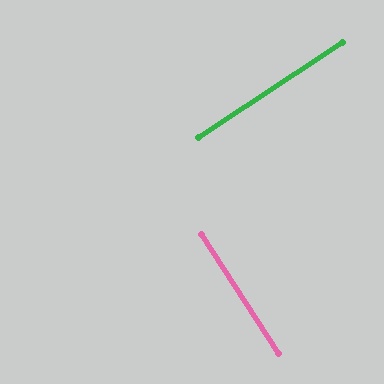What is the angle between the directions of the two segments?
Approximately 90 degrees.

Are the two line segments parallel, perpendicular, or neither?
Perpendicular — they meet at approximately 90°.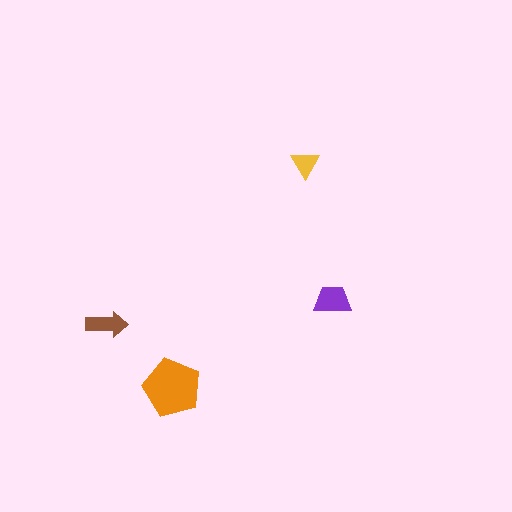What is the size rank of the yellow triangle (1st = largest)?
4th.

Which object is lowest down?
The orange pentagon is bottommost.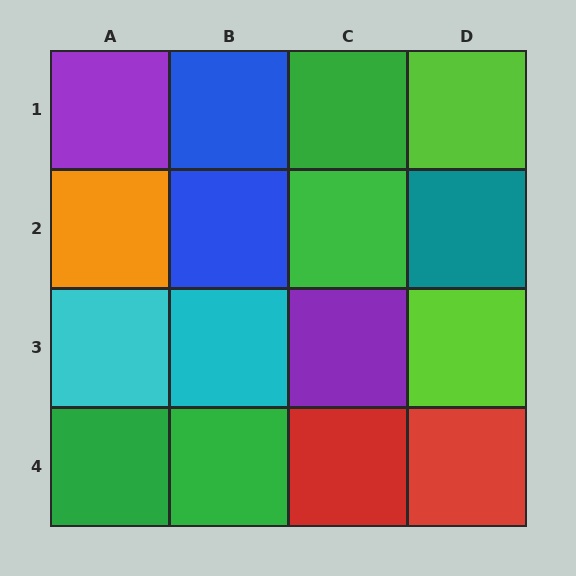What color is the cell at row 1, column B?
Blue.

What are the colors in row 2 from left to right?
Orange, blue, green, teal.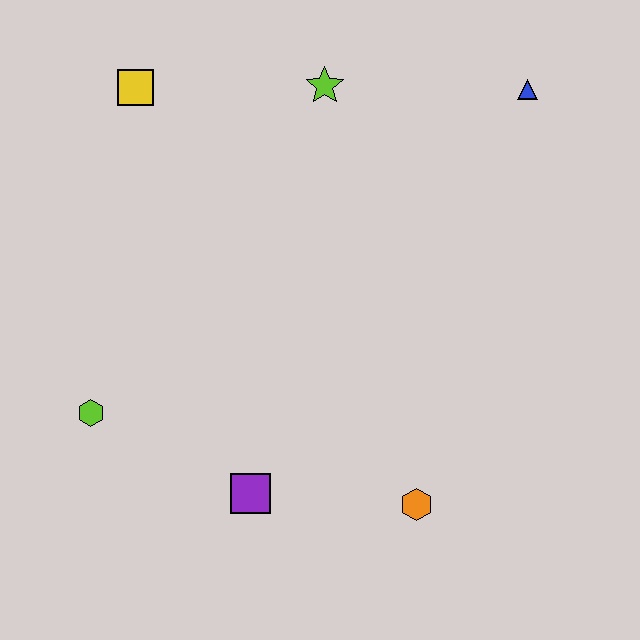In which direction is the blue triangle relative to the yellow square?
The blue triangle is to the right of the yellow square.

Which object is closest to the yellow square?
The lime star is closest to the yellow square.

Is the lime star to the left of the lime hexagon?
No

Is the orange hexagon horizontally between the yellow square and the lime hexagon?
No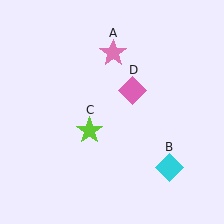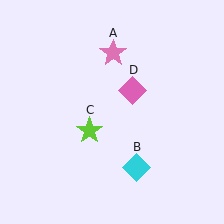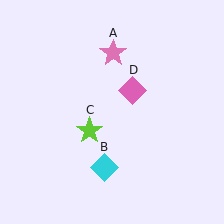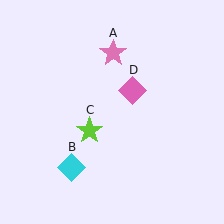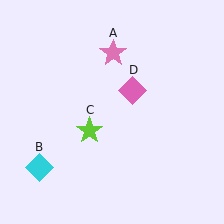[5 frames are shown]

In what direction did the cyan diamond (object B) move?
The cyan diamond (object B) moved left.